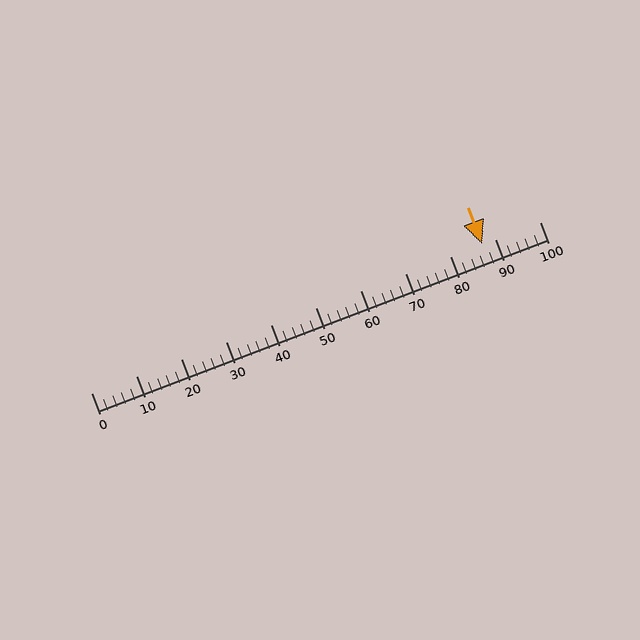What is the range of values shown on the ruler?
The ruler shows values from 0 to 100.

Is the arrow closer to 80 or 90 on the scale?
The arrow is closer to 90.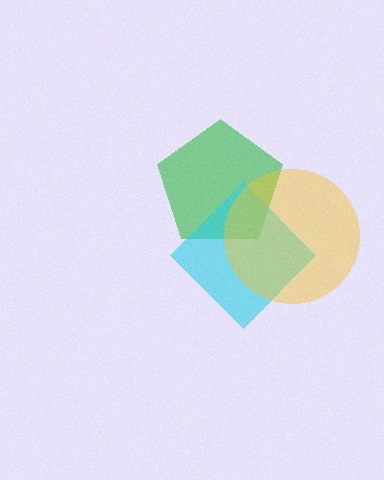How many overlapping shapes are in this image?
There are 3 overlapping shapes in the image.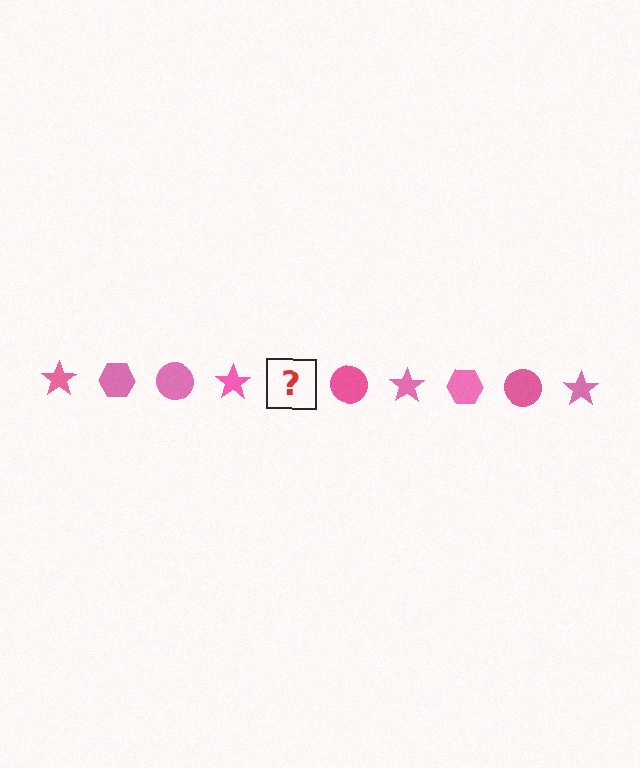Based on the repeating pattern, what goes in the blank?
The blank should be a pink hexagon.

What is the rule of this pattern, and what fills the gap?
The rule is that the pattern cycles through star, hexagon, circle shapes in pink. The gap should be filled with a pink hexagon.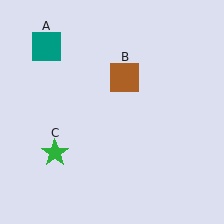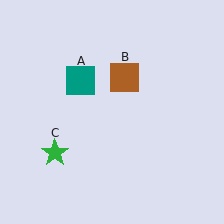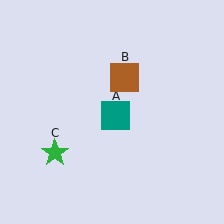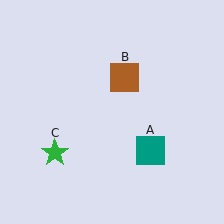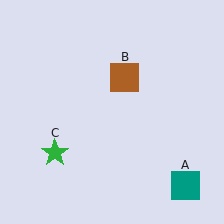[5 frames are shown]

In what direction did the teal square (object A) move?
The teal square (object A) moved down and to the right.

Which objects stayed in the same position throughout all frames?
Brown square (object B) and green star (object C) remained stationary.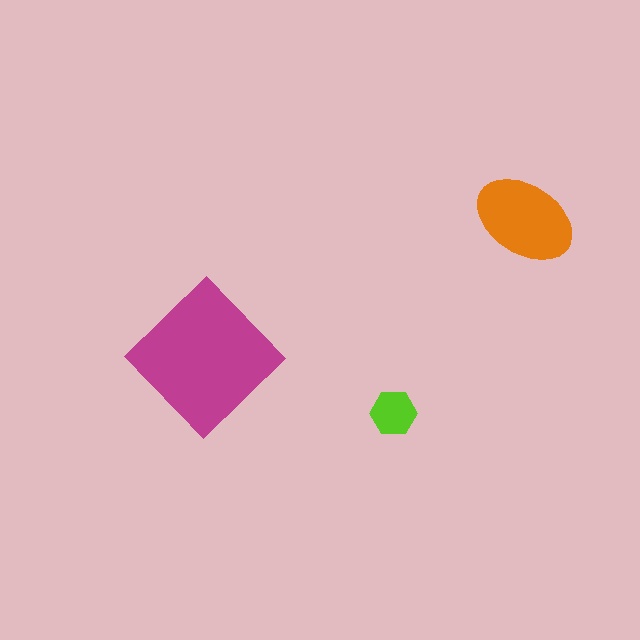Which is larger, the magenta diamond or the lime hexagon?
The magenta diamond.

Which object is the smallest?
The lime hexagon.